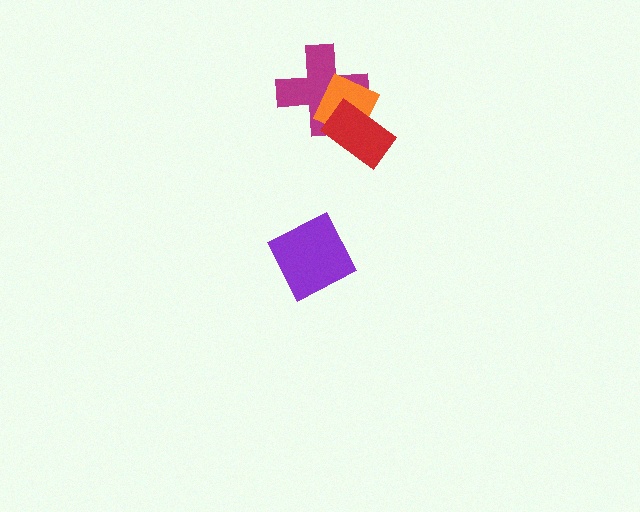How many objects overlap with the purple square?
0 objects overlap with the purple square.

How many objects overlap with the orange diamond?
2 objects overlap with the orange diamond.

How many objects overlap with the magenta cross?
2 objects overlap with the magenta cross.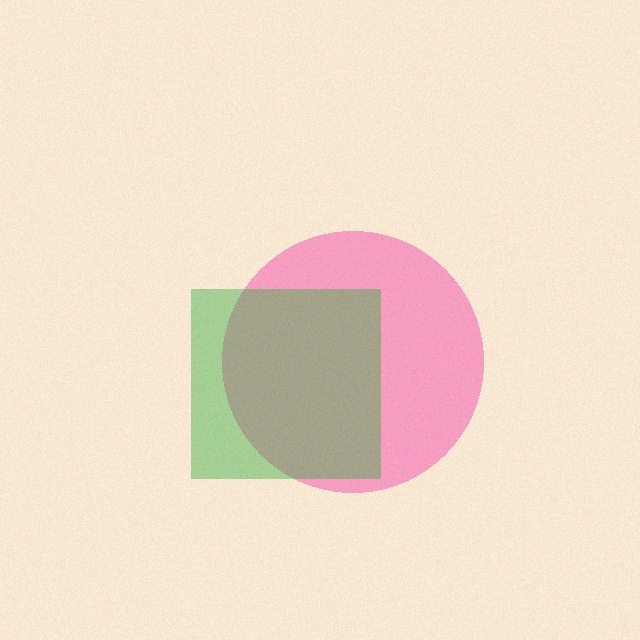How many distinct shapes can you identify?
There are 2 distinct shapes: a pink circle, a green square.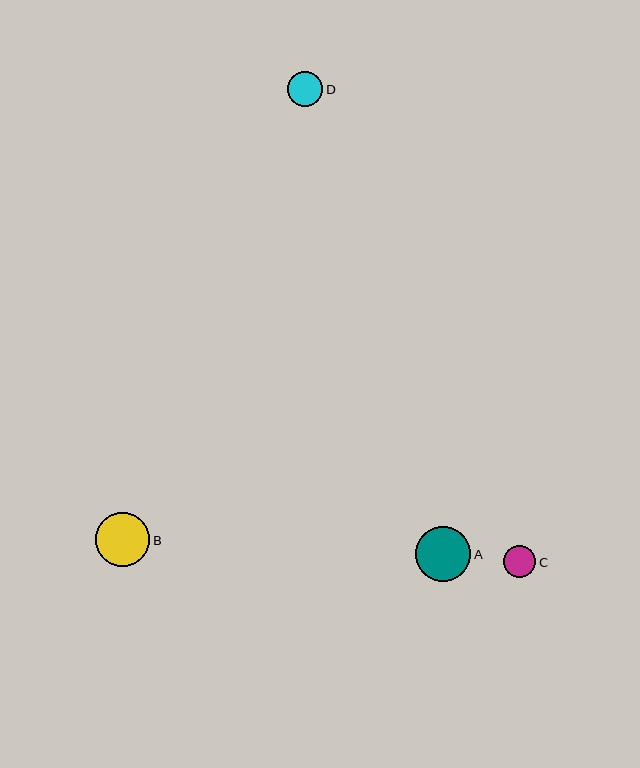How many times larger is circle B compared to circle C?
Circle B is approximately 1.7 times the size of circle C.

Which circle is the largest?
Circle A is the largest with a size of approximately 55 pixels.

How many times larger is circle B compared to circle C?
Circle B is approximately 1.7 times the size of circle C.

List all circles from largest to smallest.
From largest to smallest: A, B, D, C.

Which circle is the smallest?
Circle C is the smallest with a size of approximately 32 pixels.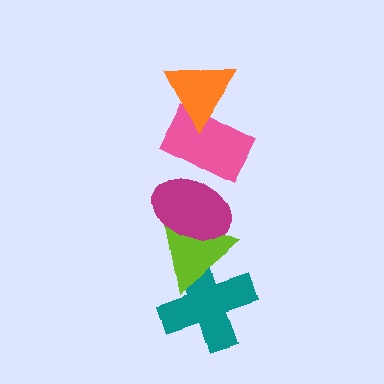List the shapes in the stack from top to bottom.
From top to bottom: the orange triangle, the pink rectangle, the magenta ellipse, the lime triangle, the teal cross.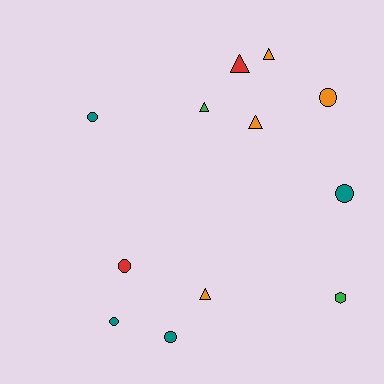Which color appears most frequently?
Orange, with 4 objects.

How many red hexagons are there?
There are no red hexagons.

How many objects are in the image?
There are 12 objects.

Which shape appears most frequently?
Circle, with 6 objects.